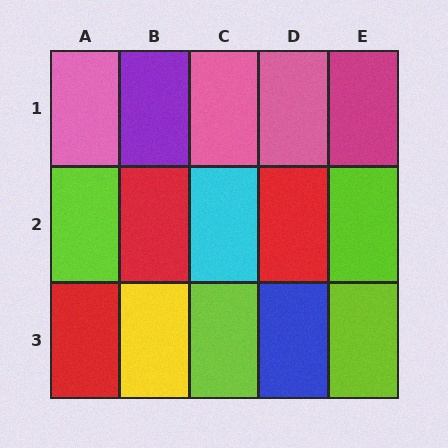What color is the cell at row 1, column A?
Pink.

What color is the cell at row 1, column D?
Pink.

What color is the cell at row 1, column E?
Magenta.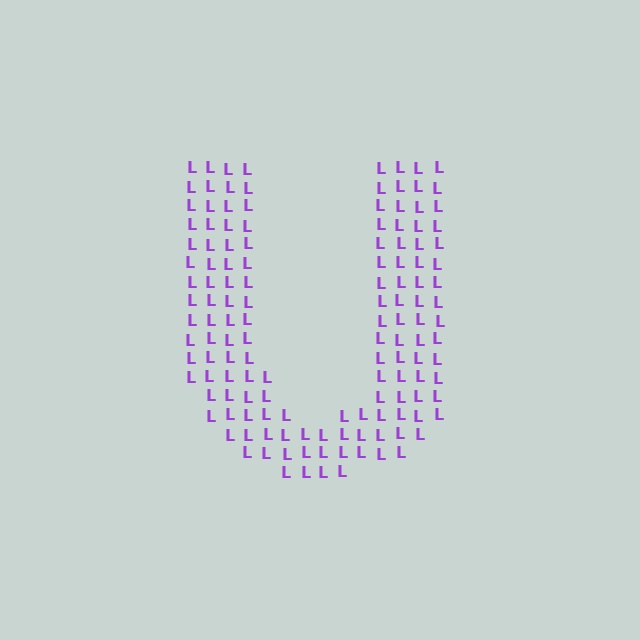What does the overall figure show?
The overall figure shows the letter U.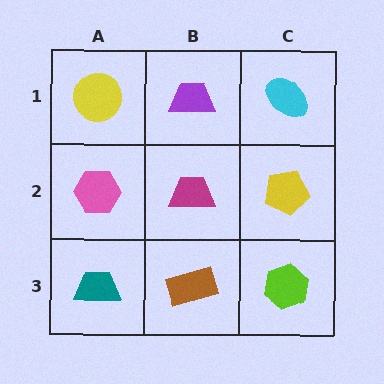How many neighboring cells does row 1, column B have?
3.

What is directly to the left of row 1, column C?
A purple trapezoid.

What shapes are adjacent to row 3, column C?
A yellow pentagon (row 2, column C), a brown rectangle (row 3, column B).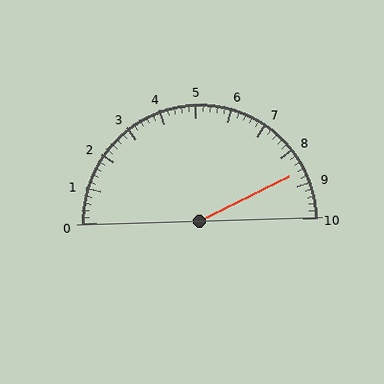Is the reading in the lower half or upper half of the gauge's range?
The reading is in the upper half of the range (0 to 10).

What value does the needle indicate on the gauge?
The needle indicates approximately 8.6.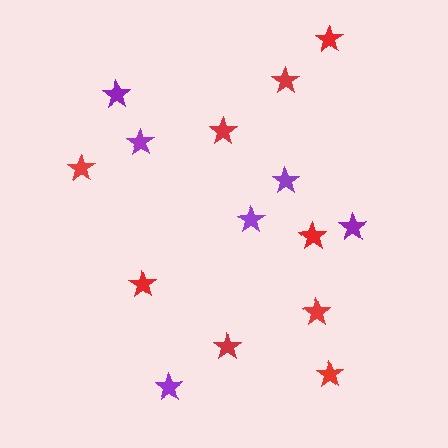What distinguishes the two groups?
There are 2 groups: one group of red stars (9) and one group of purple stars (6).